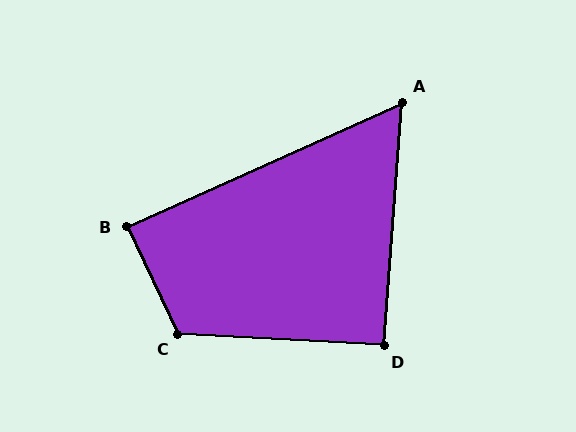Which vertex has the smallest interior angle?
A, at approximately 61 degrees.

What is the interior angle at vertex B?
Approximately 89 degrees (approximately right).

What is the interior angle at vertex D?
Approximately 91 degrees (approximately right).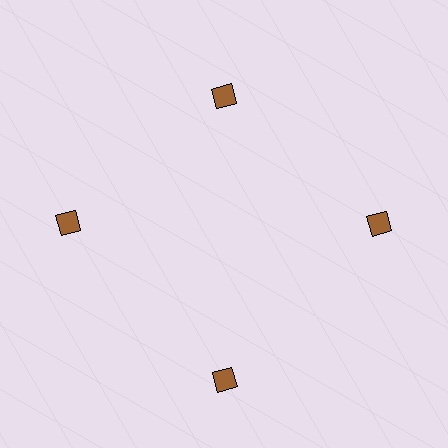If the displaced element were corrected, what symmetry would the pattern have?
It would have 4-fold rotational symmetry — the pattern would map onto itself every 90 degrees.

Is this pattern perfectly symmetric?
No. The 4 brown diamonds are arranged in a ring, but one element near the 12 o'clock position is pulled inward toward the center, breaking the 4-fold rotational symmetry.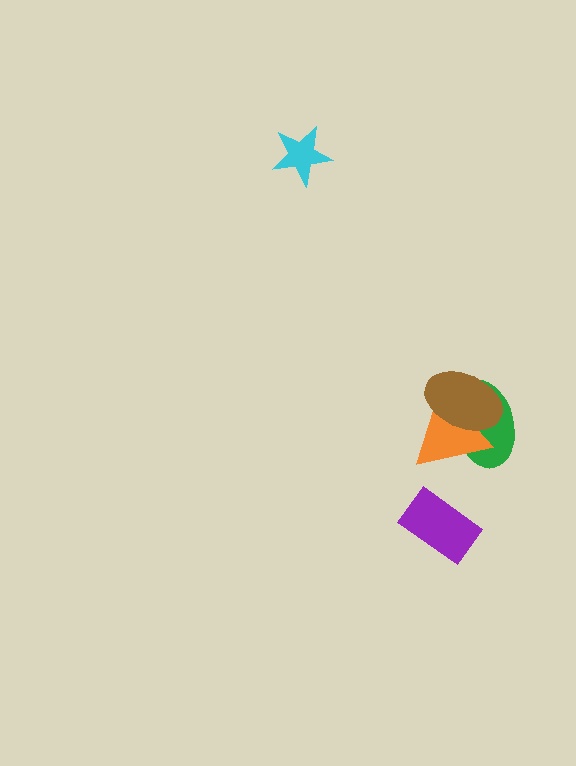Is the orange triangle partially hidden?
Yes, it is partially covered by another shape.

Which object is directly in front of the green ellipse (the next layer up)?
The orange triangle is directly in front of the green ellipse.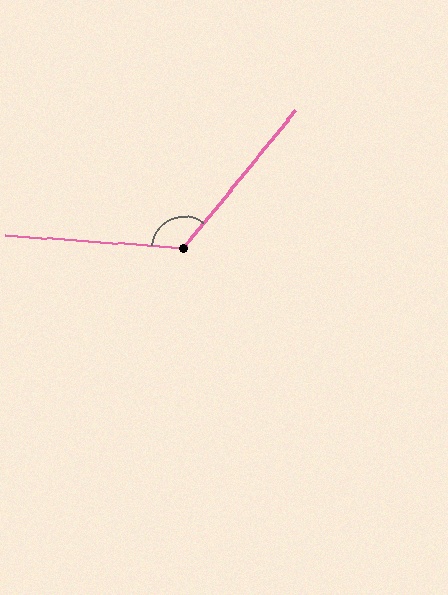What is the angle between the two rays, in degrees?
Approximately 125 degrees.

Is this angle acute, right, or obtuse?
It is obtuse.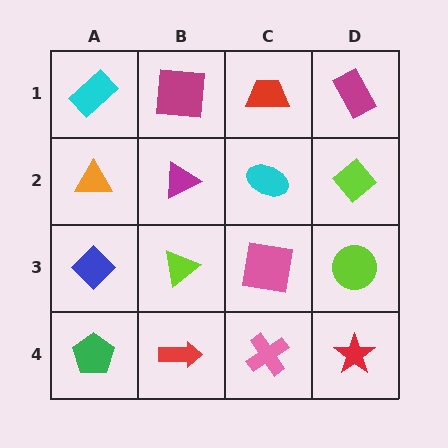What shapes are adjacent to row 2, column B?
A magenta square (row 1, column B), a lime triangle (row 3, column B), an orange triangle (row 2, column A), a cyan ellipse (row 2, column C).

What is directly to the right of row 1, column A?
A magenta square.